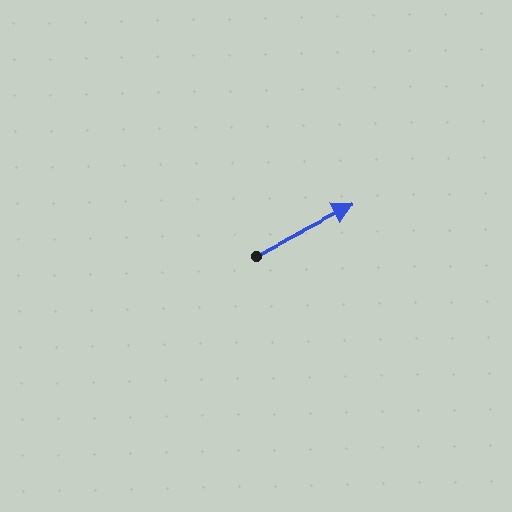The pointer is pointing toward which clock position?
Roughly 2 o'clock.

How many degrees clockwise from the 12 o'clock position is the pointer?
Approximately 62 degrees.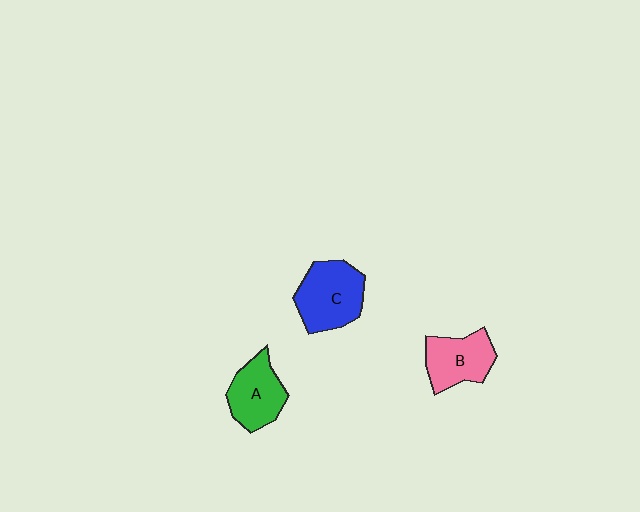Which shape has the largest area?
Shape C (blue).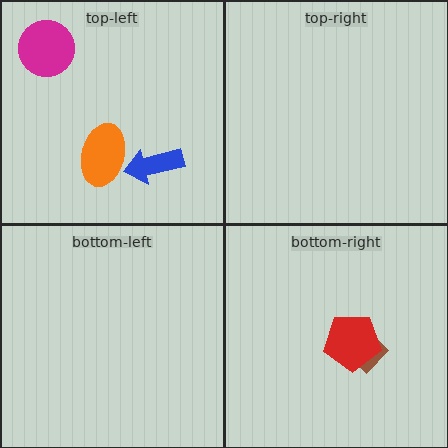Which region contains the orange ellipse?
The top-left region.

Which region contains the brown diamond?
The bottom-right region.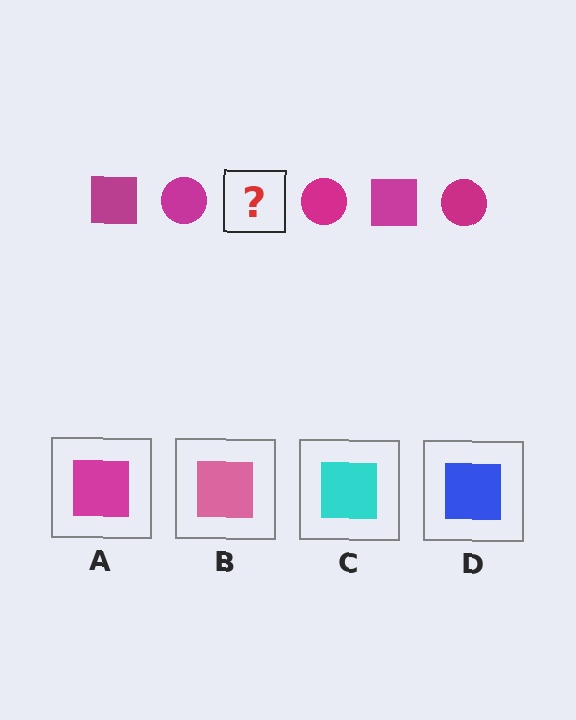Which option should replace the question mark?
Option A.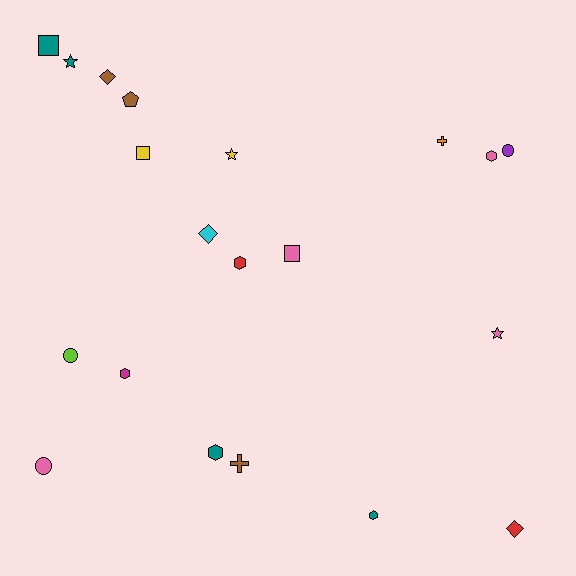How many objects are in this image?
There are 20 objects.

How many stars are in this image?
There are 3 stars.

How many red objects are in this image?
There are 2 red objects.